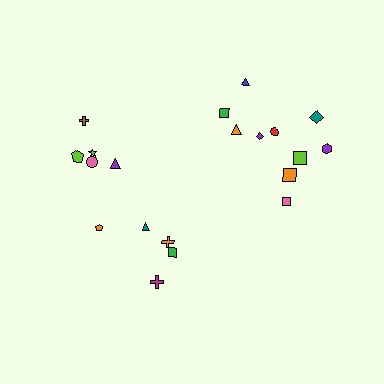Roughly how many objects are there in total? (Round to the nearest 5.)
Roughly 20 objects in total.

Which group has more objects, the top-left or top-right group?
The top-right group.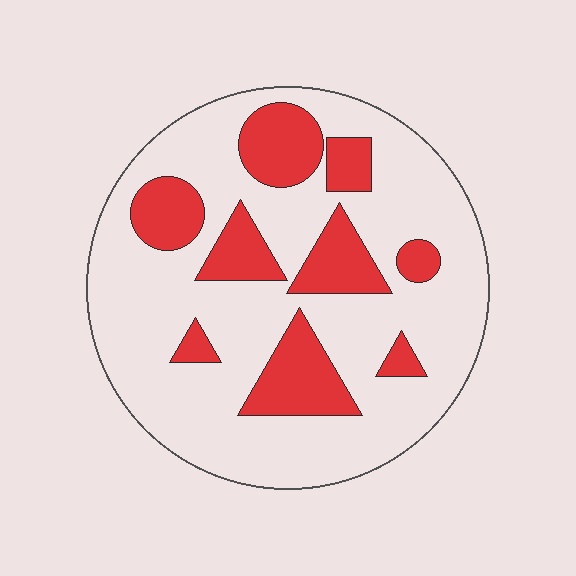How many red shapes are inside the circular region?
9.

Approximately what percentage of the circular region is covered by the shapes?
Approximately 25%.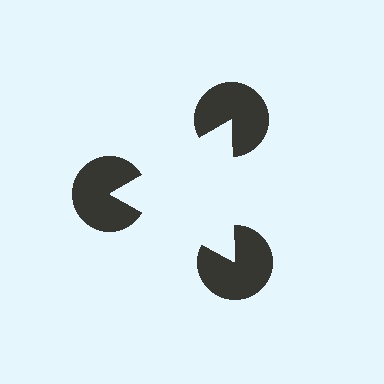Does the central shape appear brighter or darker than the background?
It typically appears slightly brighter than the background, even though no actual brightness change is drawn.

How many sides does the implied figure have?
3 sides.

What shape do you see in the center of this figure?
An illusory triangle — its edges are inferred from the aligned wedge cuts in the pac-man discs, not physically drawn.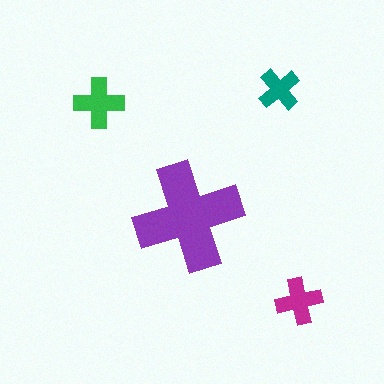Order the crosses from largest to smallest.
the purple one, the green one, the magenta one, the teal one.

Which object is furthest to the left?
The green cross is leftmost.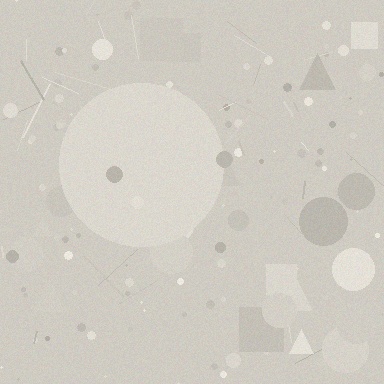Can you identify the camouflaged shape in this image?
The camouflaged shape is a circle.